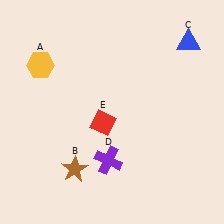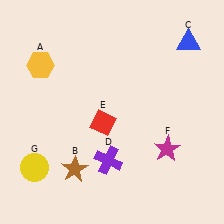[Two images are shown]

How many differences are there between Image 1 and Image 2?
There are 2 differences between the two images.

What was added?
A magenta star (F), a yellow circle (G) were added in Image 2.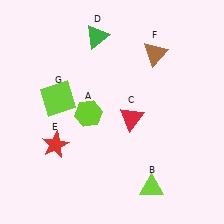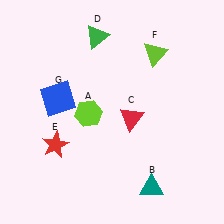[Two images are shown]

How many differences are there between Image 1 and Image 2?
There are 3 differences between the two images.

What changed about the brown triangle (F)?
In Image 1, F is brown. In Image 2, it changed to lime.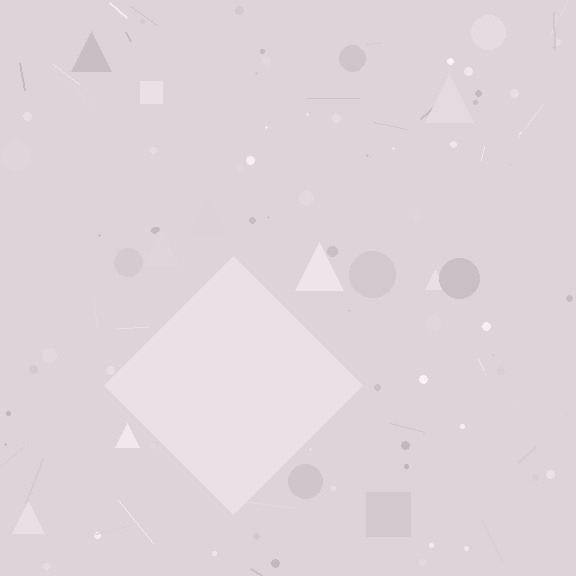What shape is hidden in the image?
A diamond is hidden in the image.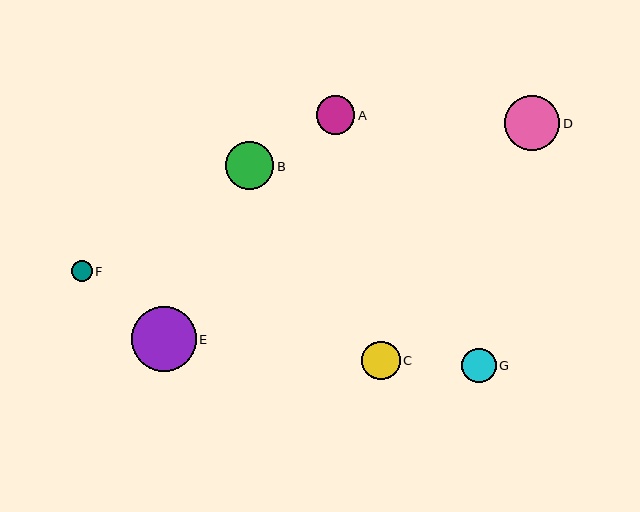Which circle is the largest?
Circle E is the largest with a size of approximately 65 pixels.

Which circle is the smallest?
Circle F is the smallest with a size of approximately 20 pixels.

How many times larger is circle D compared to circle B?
Circle D is approximately 1.2 times the size of circle B.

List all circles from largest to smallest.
From largest to smallest: E, D, B, C, A, G, F.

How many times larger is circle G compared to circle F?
Circle G is approximately 1.7 times the size of circle F.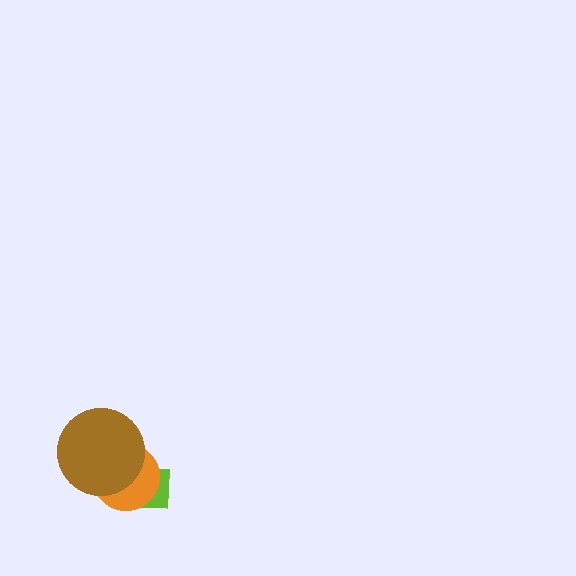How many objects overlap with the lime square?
2 objects overlap with the lime square.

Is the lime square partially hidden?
Yes, it is partially covered by another shape.